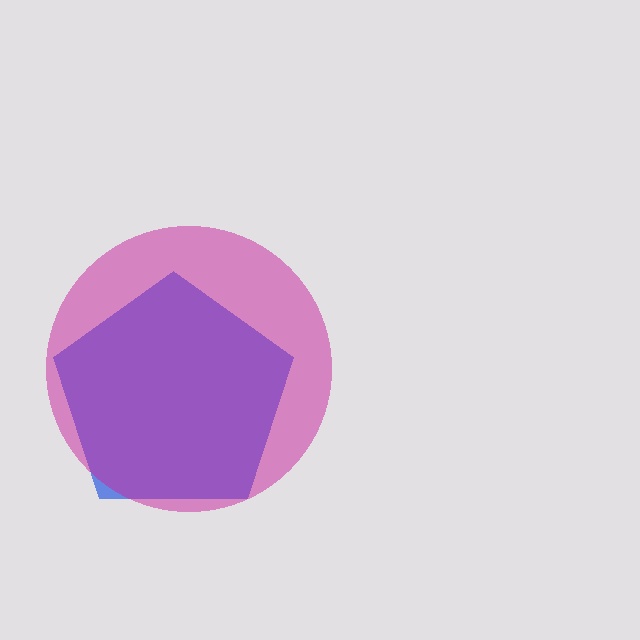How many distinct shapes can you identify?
There are 2 distinct shapes: a blue pentagon, a magenta circle.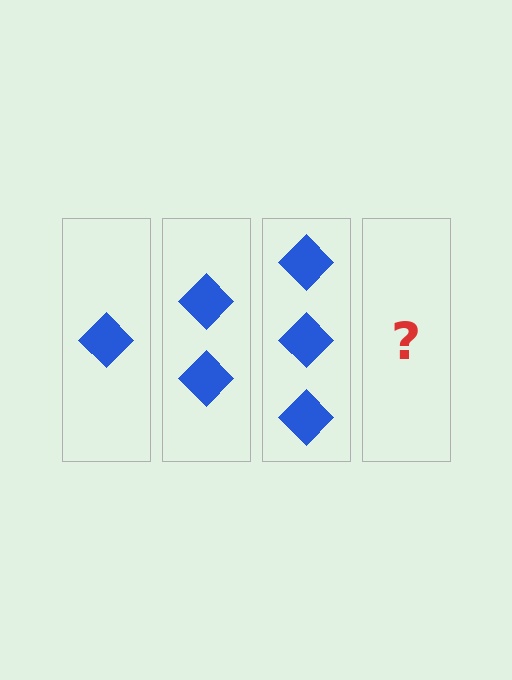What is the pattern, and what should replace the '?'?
The pattern is that each step adds one more diamond. The '?' should be 4 diamonds.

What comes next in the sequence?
The next element should be 4 diamonds.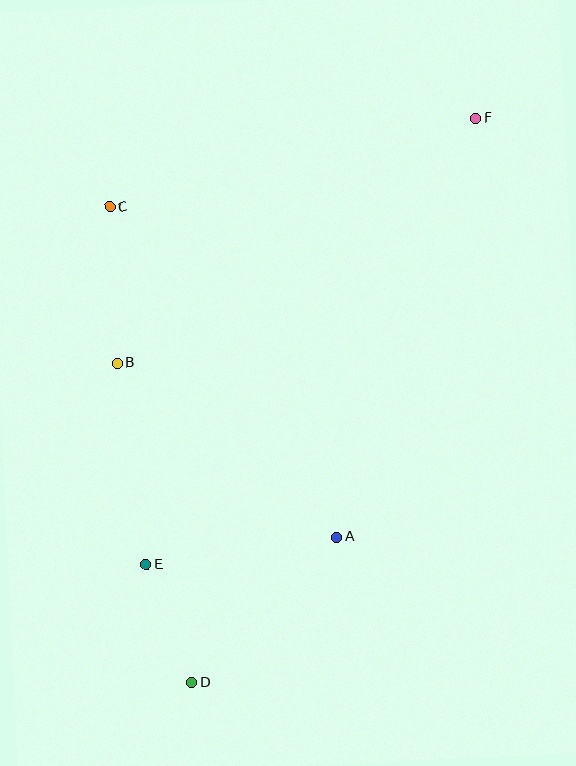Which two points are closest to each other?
Points D and E are closest to each other.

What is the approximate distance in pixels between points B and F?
The distance between B and F is approximately 434 pixels.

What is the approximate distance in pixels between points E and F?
The distance between E and F is approximately 555 pixels.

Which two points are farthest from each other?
Points D and F are farthest from each other.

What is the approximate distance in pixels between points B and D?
The distance between B and D is approximately 328 pixels.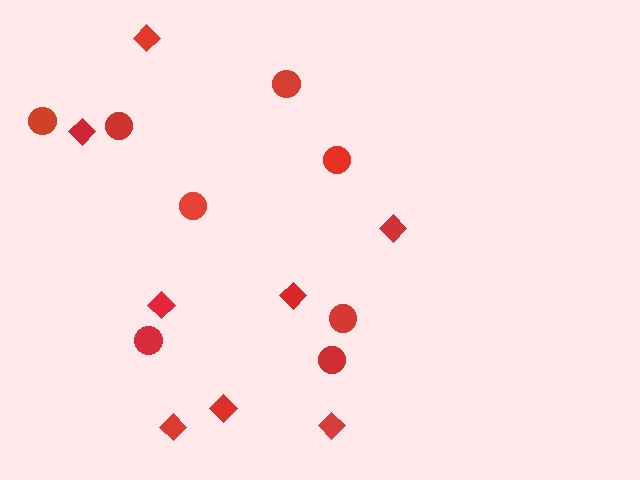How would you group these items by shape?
There are 2 groups: one group of diamonds (8) and one group of circles (8).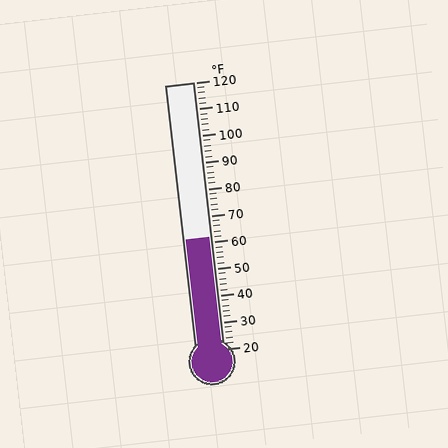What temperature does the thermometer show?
The thermometer shows approximately 62°F.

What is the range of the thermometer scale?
The thermometer scale ranges from 20°F to 120°F.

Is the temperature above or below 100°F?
The temperature is below 100°F.